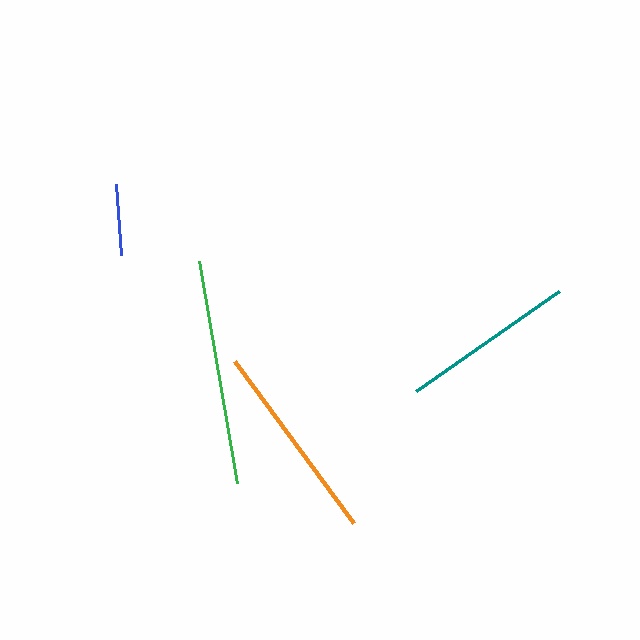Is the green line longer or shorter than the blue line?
The green line is longer than the blue line.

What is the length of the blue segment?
The blue segment is approximately 71 pixels long.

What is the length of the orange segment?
The orange segment is approximately 201 pixels long.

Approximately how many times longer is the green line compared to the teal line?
The green line is approximately 1.3 times the length of the teal line.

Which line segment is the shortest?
The blue line is the shortest at approximately 71 pixels.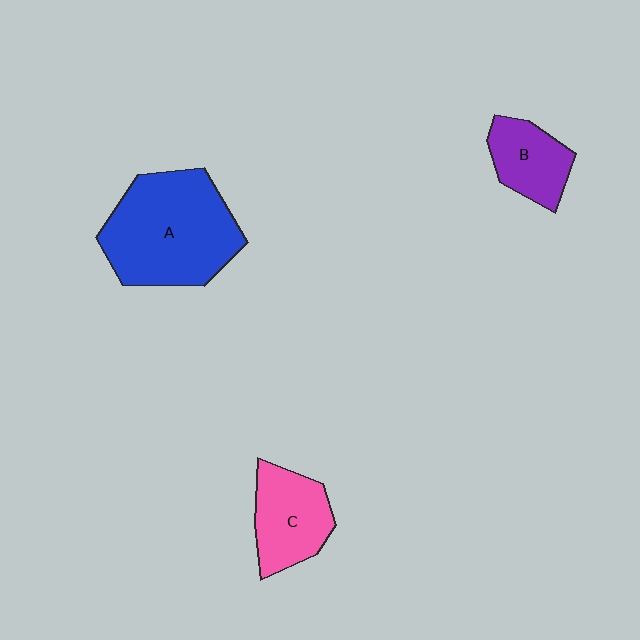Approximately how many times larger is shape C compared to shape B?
Approximately 1.2 times.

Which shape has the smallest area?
Shape B (purple).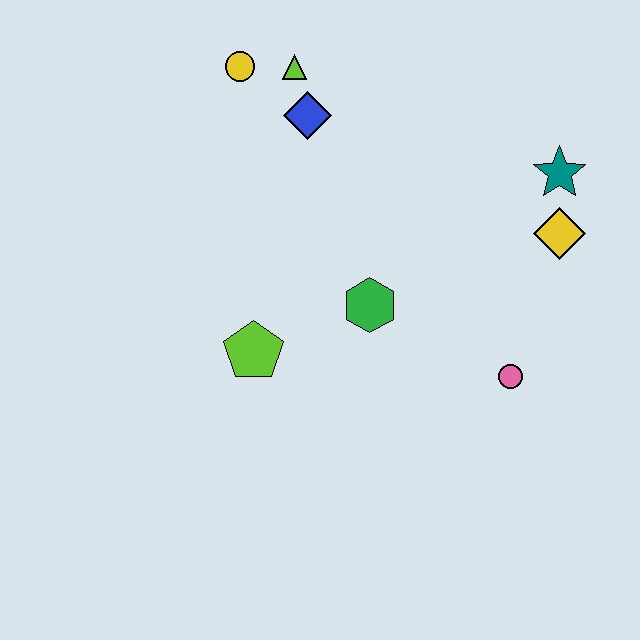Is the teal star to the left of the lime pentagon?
No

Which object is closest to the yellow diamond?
The teal star is closest to the yellow diamond.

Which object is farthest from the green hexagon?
The yellow circle is farthest from the green hexagon.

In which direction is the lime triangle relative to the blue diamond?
The lime triangle is above the blue diamond.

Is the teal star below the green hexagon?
No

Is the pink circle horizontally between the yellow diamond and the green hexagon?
Yes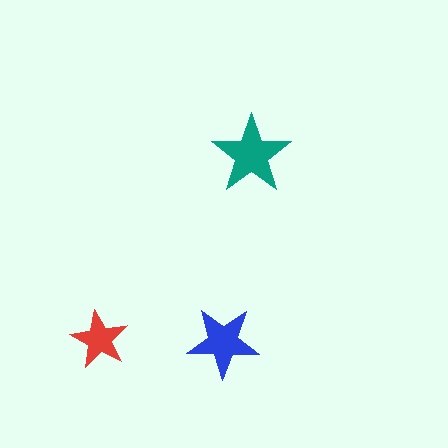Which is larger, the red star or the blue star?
The blue one.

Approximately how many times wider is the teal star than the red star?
About 1.5 times wider.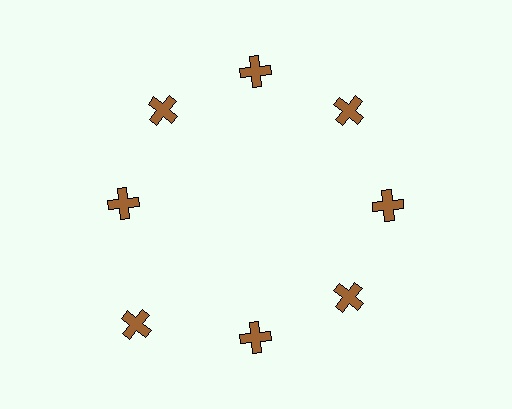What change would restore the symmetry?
The symmetry would be restored by moving it inward, back onto the ring so that all 8 crosses sit at equal angles and equal distance from the center.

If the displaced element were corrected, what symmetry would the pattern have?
It would have 8-fold rotational symmetry — the pattern would map onto itself every 45 degrees.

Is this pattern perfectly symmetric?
No. The 8 brown crosses are arranged in a ring, but one element near the 8 o'clock position is pushed outward from the center, breaking the 8-fold rotational symmetry.